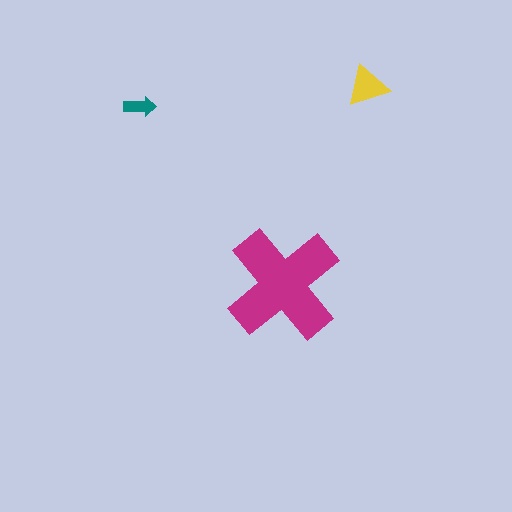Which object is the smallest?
The teal arrow.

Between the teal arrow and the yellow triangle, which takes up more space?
The yellow triangle.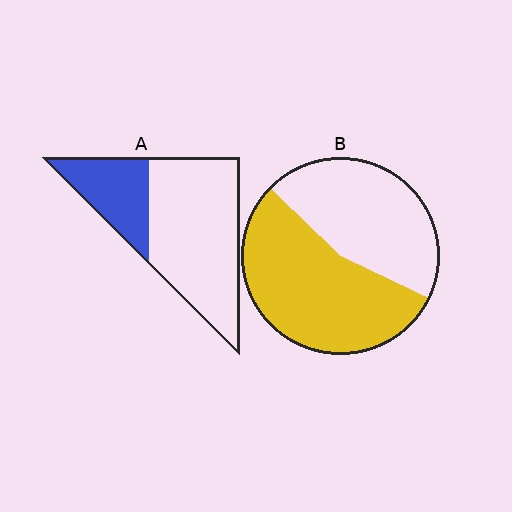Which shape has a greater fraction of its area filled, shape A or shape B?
Shape B.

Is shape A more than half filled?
No.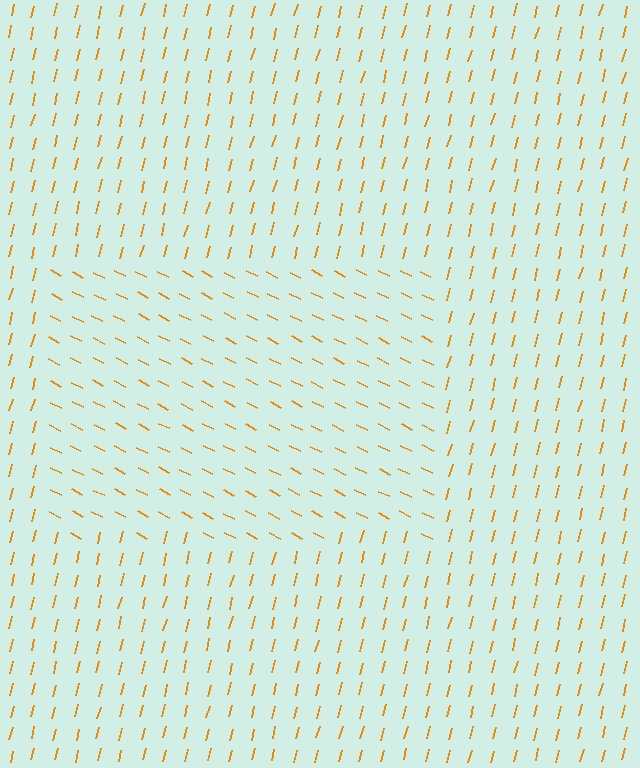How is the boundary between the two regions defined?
The boundary is defined purely by a change in line orientation (approximately 77 degrees difference). All lines are the same color and thickness.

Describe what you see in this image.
The image is filled with small orange line segments. A rectangle region in the image has lines oriented differently from the surrounding lines, creating a visible texture boundary.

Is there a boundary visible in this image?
Yes, there is a texture boundary formed by a change in line orientation.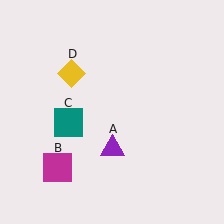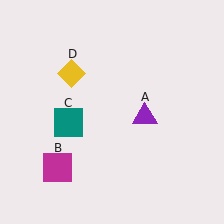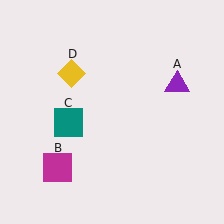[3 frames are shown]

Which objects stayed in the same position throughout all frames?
Magenta square (object B) and teal square (object C) and yellow diamond (object D) remained stationary.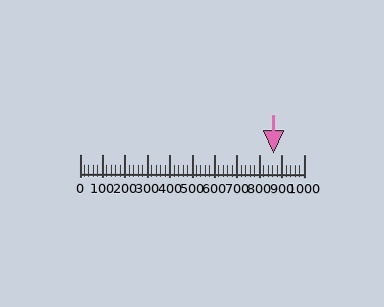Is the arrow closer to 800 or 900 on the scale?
The arrow is closer to 900.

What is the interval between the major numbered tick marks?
The major tick marks are spaced 100 units apart.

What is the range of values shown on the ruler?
The ruler shows values from 0 to 1000.